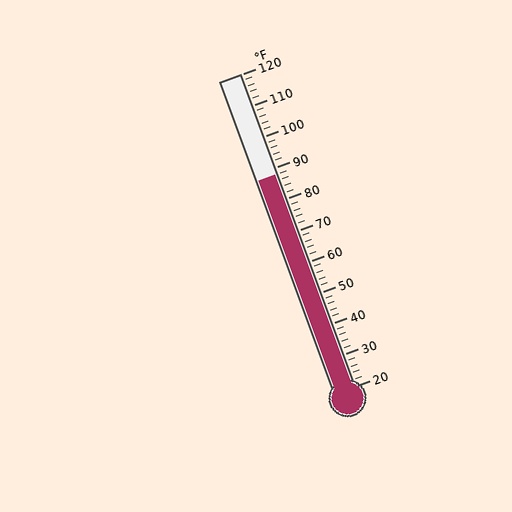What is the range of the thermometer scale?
The thermometer scale ranges from 20°F to 120°F.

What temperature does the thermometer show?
The thermometer shows approximately 88°F.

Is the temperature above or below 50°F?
The temperature is above 50°F.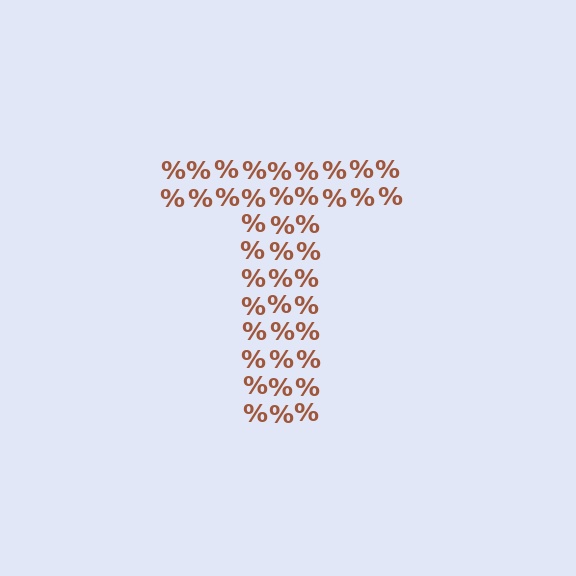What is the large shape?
The large shape is the letter T.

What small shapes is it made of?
It is made of small percent signs.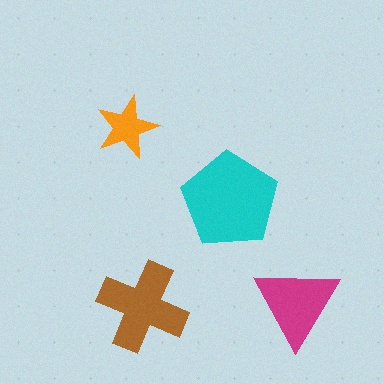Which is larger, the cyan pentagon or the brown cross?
The cyan pentagon.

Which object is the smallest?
The orange star.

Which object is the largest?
The cyan pentagon.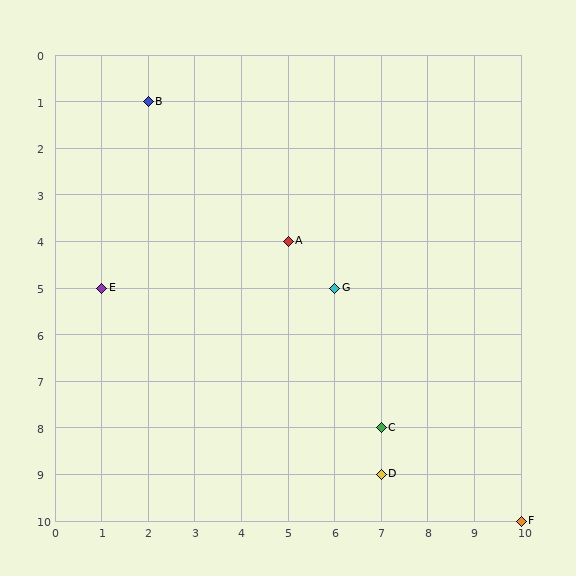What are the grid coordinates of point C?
Point C is at grid coordinates (7, 8).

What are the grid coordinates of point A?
Point A is at grid coordinates (5, 4).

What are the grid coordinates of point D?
Point D is at grid coordinates (7, 9).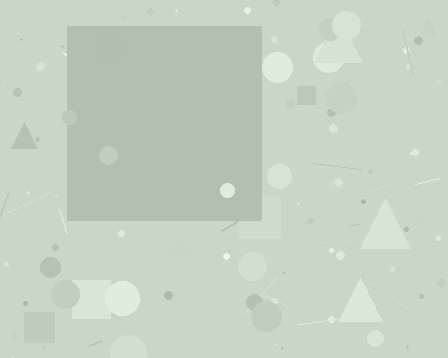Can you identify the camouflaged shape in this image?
The camouflaged shape is a square.